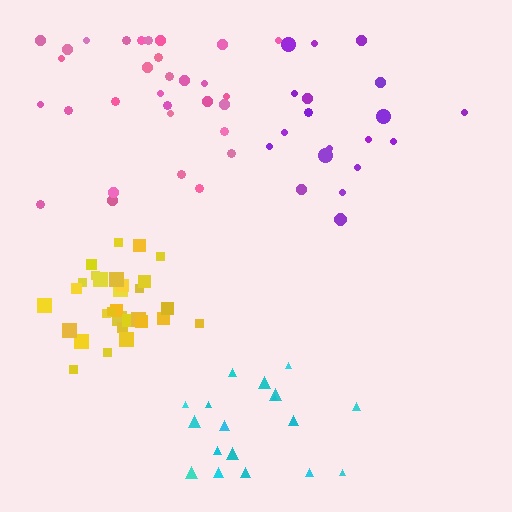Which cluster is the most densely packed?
Yellow.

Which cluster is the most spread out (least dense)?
Pink.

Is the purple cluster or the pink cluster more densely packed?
Purple.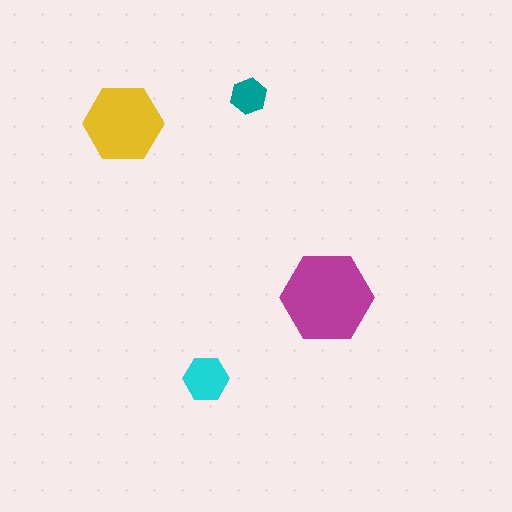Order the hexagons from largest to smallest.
the magenta one, the yellow one, the cyan one, the teal one.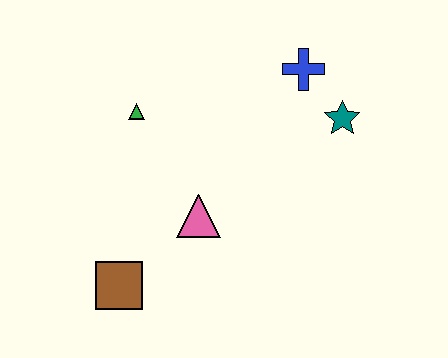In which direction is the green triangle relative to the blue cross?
The green triangle is to the left of the blue cross.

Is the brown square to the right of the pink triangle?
No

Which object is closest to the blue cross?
The teal star is closest to the blue cross.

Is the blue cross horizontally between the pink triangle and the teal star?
Yes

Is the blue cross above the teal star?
Yes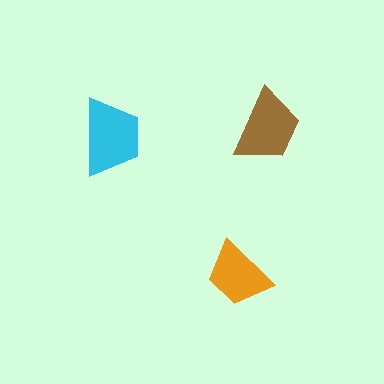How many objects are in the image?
There are 3 objects in the image.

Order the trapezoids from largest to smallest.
the cyan one, the brown one, the orange one.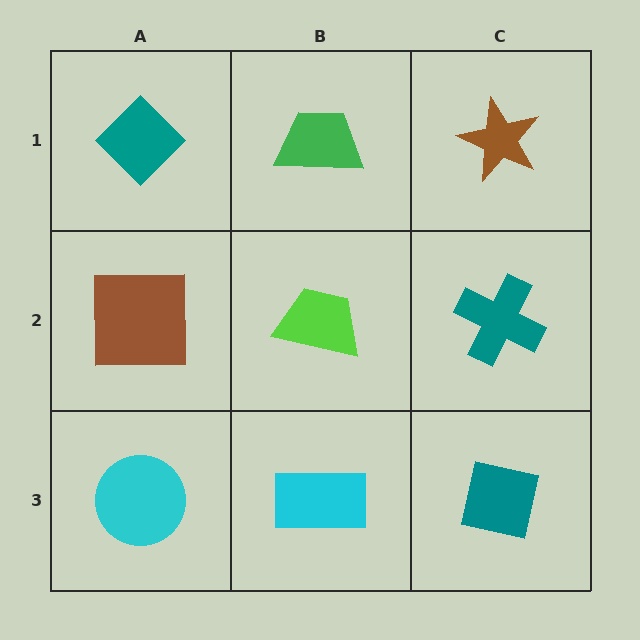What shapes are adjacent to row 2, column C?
A brown star (row 1, column C), a teal square (row 3, column C), a lime trapezoid (row 2, column B).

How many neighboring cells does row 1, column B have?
3.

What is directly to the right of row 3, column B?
A teal square.